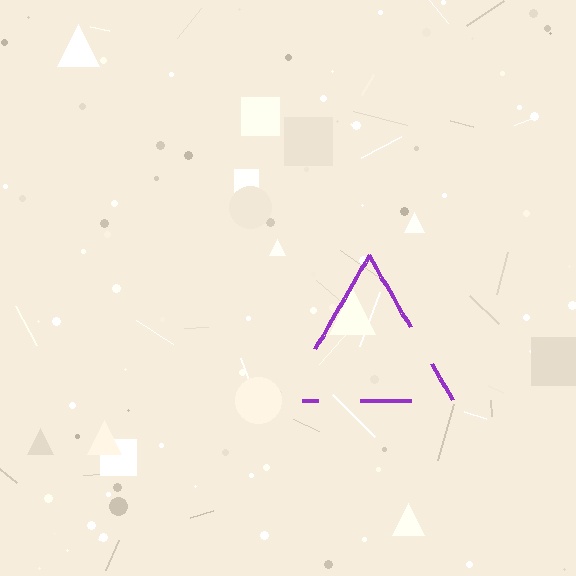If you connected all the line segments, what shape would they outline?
They would outline a triangle.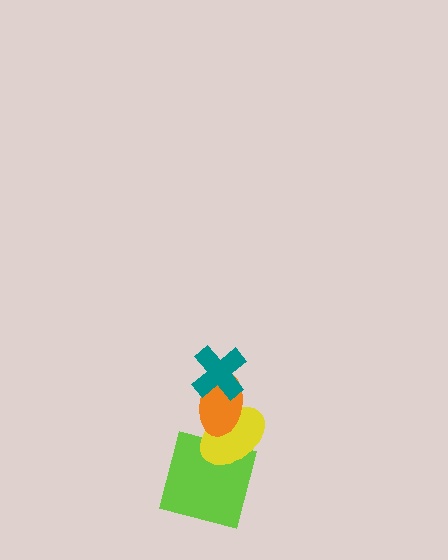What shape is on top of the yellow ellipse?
The orange ellipse is on top of the yellow ellipse.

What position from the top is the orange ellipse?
The orange ellipse is 2nd from the top.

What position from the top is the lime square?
The lime square is 4th from the top.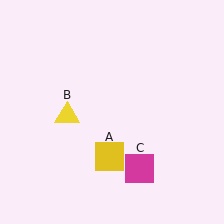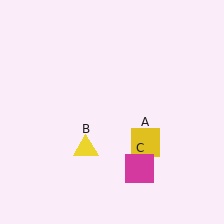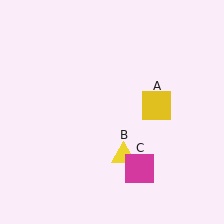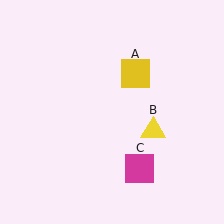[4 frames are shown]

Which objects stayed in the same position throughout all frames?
Magenta square (object C) remained stationary.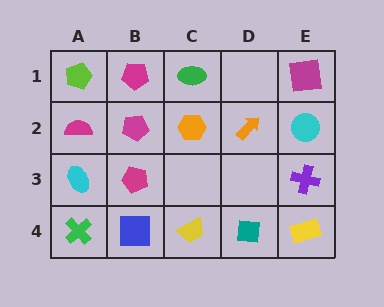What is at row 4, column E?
A yellow rectangle.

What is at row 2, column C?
An orange hexagon.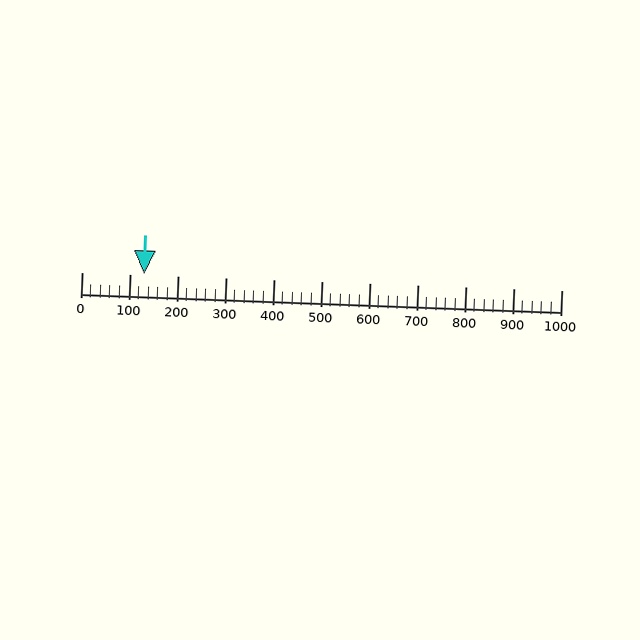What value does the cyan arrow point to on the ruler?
The cyan arrow points to approximately 129.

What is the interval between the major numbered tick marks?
The major tick marks are spaced 100 units apart.